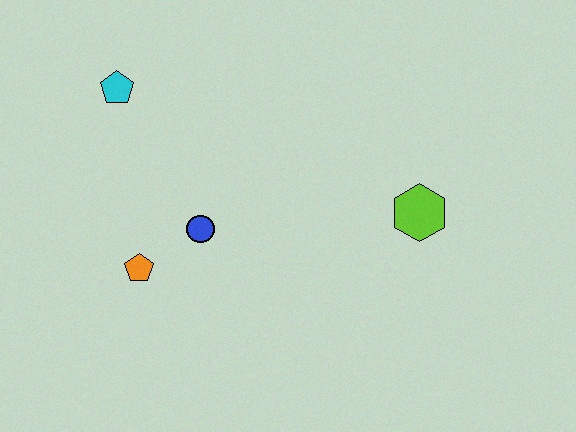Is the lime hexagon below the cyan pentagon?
Yes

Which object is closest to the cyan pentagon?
The blue circle is closest to the cyan pentagon.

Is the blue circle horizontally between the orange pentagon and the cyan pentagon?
No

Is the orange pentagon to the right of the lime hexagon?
No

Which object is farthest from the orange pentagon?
The lime hexagon is farthest from the orange pentagon.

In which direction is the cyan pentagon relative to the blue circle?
The cyan pentagon is above the blue circle.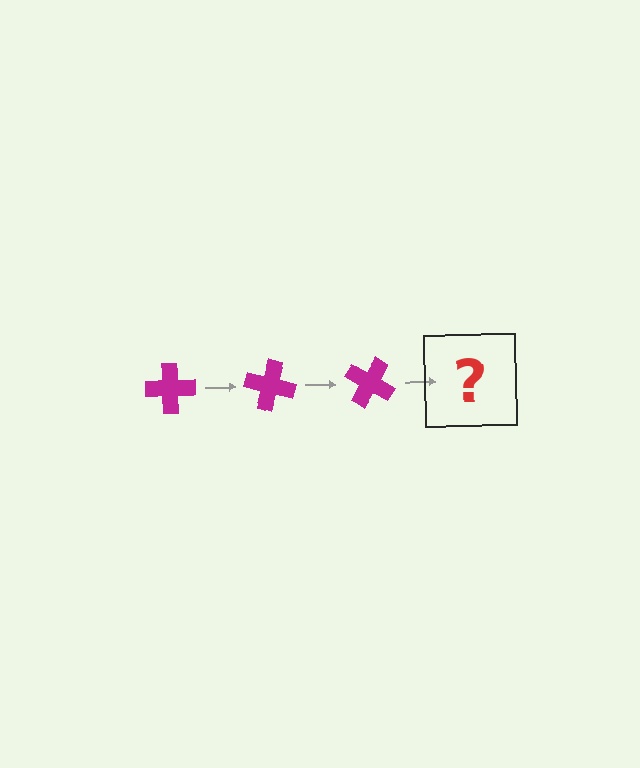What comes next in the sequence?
The next element should be a magenta cross rotated 45 degrees.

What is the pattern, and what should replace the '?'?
The pattern is that the cross rotates 15 degrees each step. The '?' should be a magenta cross rotated 45 degrees.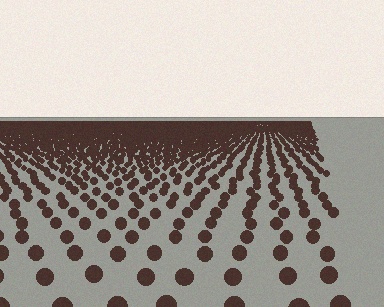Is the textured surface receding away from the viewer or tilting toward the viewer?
The surface is receding away from the viewer. Texture elements get smaller and denser toward the top.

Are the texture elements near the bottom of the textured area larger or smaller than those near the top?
Larger. Near the bottom, elements are closer to the viewer and appear at a bigger on-screen size.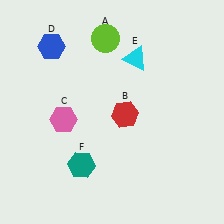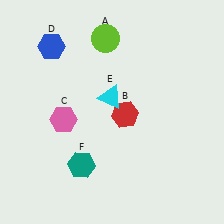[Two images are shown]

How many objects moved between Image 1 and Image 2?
1 object moved between the two images.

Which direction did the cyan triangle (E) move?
The cyan triangle (E) moved down.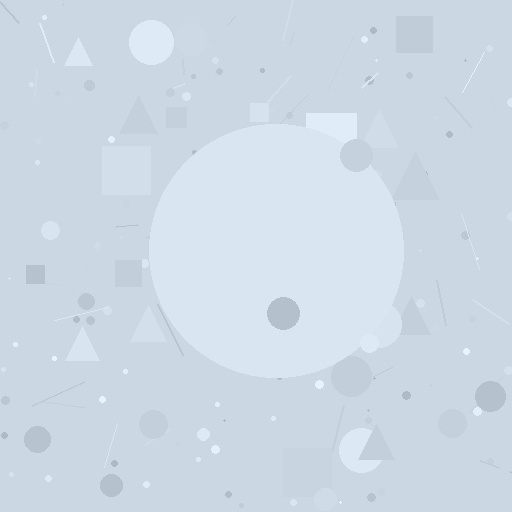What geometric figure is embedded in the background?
A circle is embedded in the background.